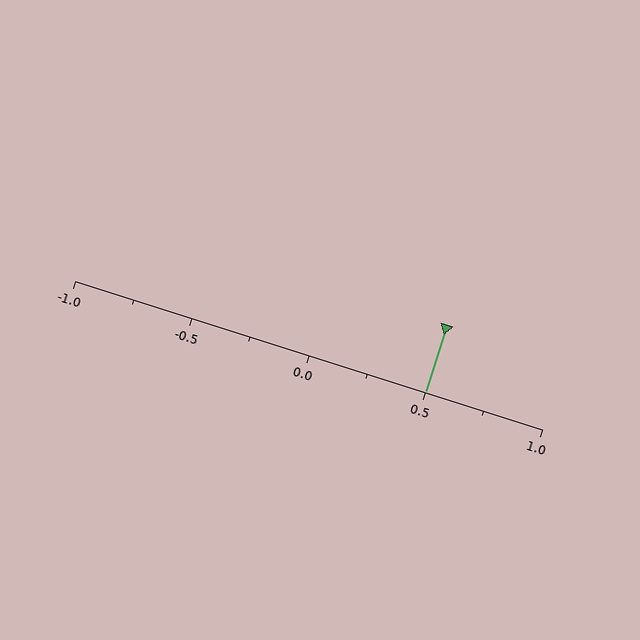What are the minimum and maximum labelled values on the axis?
The axis runs from -1.0 to 1.0.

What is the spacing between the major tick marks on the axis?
The major ticks are spaced 0.5 apart.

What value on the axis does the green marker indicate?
The marker indicates approximately 0.5.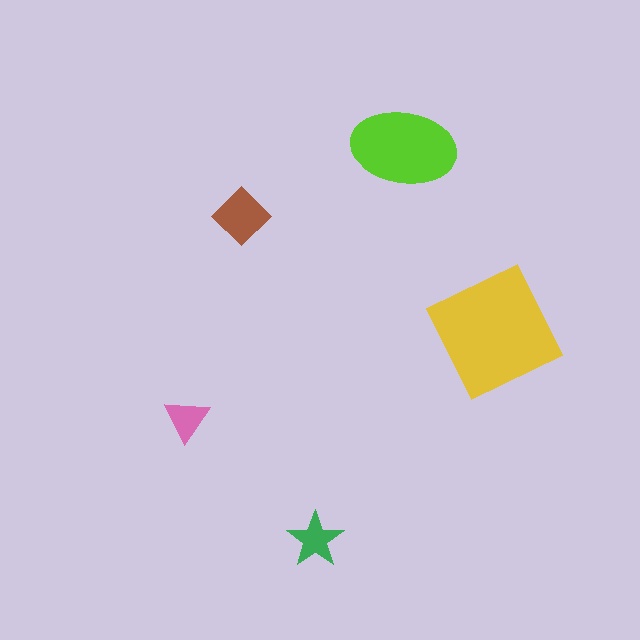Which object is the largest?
The yellow square.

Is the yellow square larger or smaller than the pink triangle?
Larger.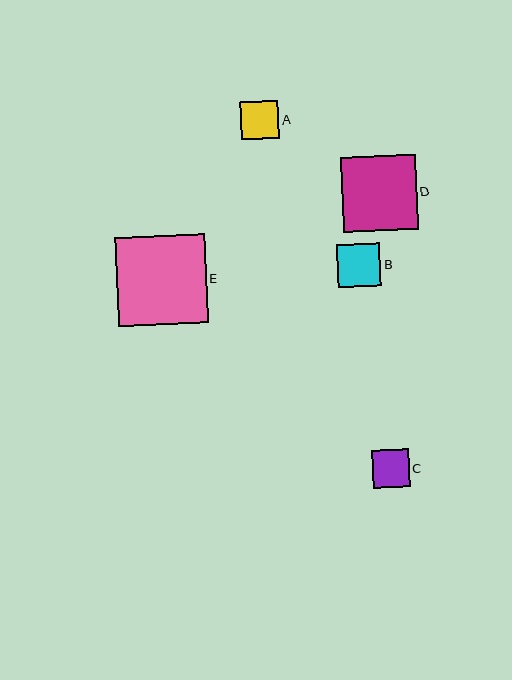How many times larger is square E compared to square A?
Square E is approximately 2.4 times the size of square A.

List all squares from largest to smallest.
From largest to smallest: E, D, B, A, C.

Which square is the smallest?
Square C is the smallest with a size of approximately 37 pixels.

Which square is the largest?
Square E is the largest with a size of approximately 90 pixels.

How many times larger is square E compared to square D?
Square E is approximately 1.2 times the size of square D.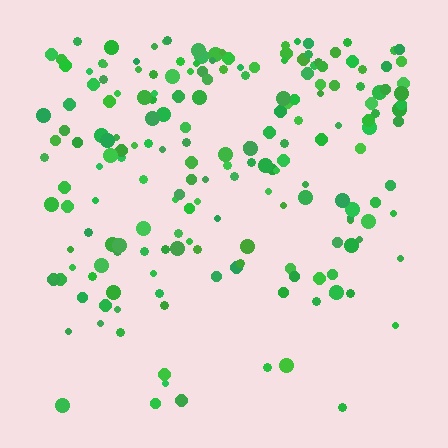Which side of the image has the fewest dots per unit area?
The bottom.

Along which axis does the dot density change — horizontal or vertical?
Vertical.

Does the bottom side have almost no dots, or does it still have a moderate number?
Still a moderate number, just noticeably fewer than the top.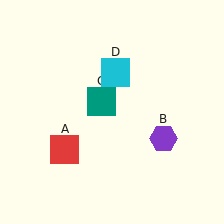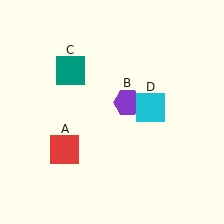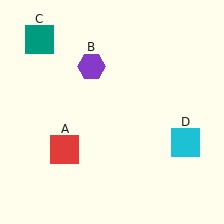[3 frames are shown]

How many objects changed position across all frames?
3 objects changed position: purple hexagon (object B), teal square (object C), cyan square (object D).